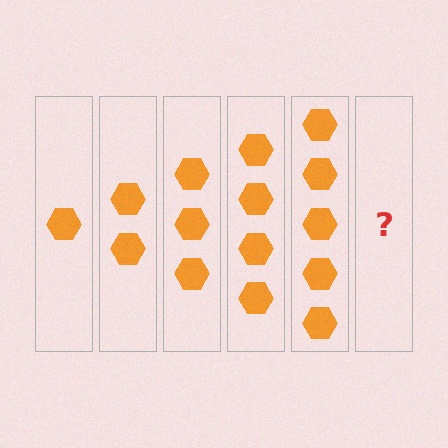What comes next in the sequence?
The next element should be 6 hexagons.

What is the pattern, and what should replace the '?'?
The pattern is that each step adds one more hexagon. The '?' should be 6 hexagons.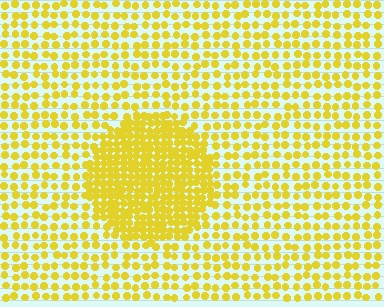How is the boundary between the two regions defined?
The boundary is defined by a change in element density (approximately 2.3x ratio). All elements are the same color, size, and shape.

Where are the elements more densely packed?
The elements are more densely packed inside the circle boundary.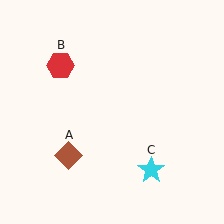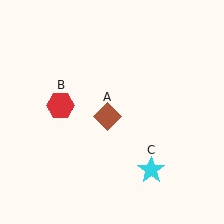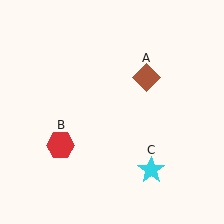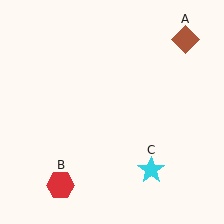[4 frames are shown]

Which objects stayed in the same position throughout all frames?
Cyan star (object C) remained stationary.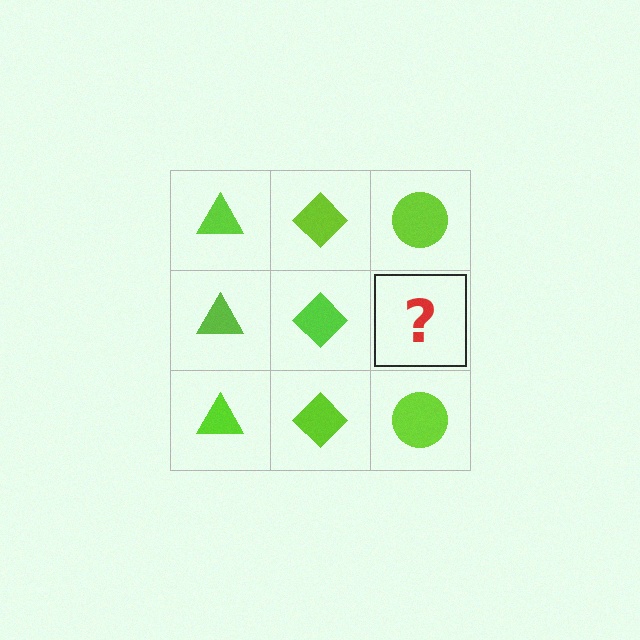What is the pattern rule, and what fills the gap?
The rule is that each column has a consistent shape. The gap should be filled with a lime circle.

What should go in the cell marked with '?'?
The missing cell should contain a lime circle.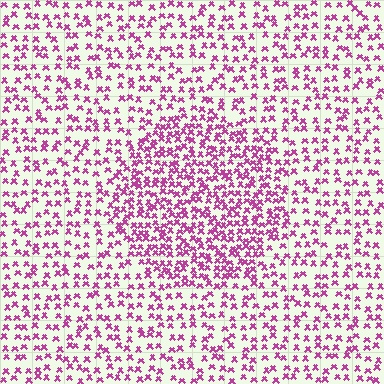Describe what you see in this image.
The image contains small magenta elements arranged at two different densities. A circle-shaped region is visible where the elements are more densely packed than the surrounding area.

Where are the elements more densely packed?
The elements are more densely packed inside the circle boundary.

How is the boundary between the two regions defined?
The boundary is defined by a change in element density (approximately 1.9x ratio). All elements are the same color, size, and shape.